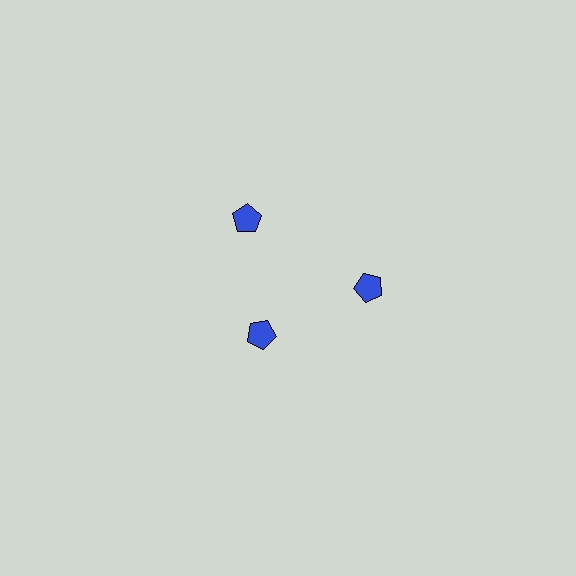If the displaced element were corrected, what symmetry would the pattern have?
It would have 3-fold rotational symmetry — the pattern would map onto itself every 120 degrees.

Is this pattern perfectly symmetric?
No. The 3 blue pentagons are arranged in a ring, but one element near the 7 o'clock position is pulled inward toward the center, breaking the 3-fold rotational symmetry.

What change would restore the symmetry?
The symmetry would be restored by moving it outward, back onto the ring so that all 3 pentagons sit at equal angles and equal distance from the center.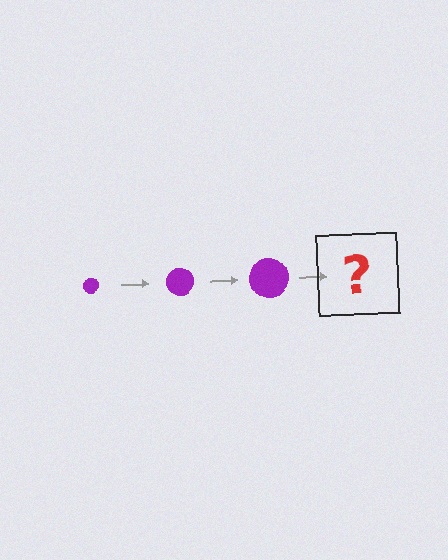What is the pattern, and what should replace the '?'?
The pattern is that the circle gets progressively larger each step. The '?' should be a purple circle, larger than the previous one.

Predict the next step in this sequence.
The next step is a purple circle, larger than the previous one.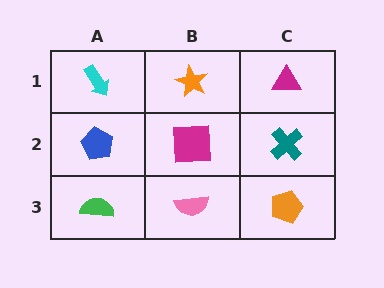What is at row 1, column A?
A cyan arrow.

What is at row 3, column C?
An orange pentagon.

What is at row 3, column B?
A pink semicircle.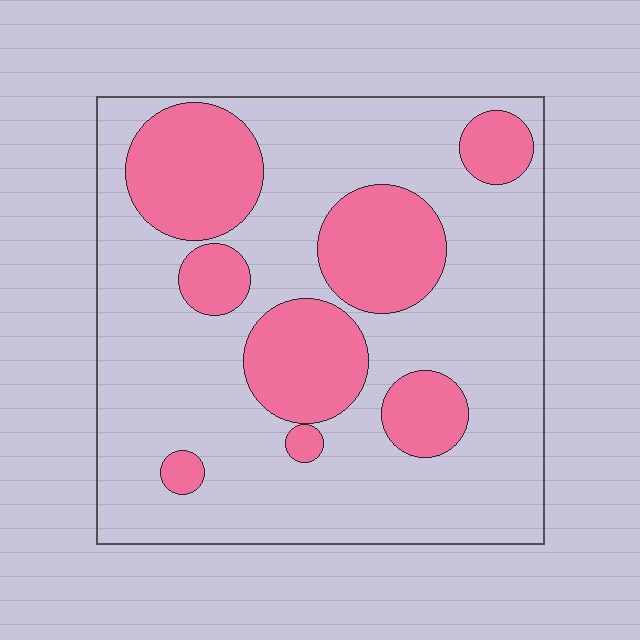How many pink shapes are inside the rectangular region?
8.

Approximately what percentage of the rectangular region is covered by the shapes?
Approximately 30%.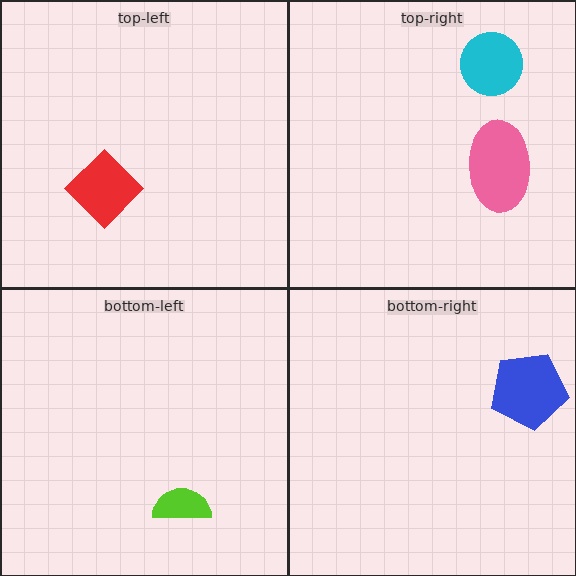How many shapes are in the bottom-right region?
1.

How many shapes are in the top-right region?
2.